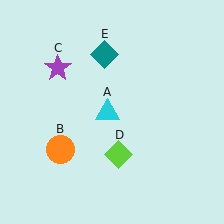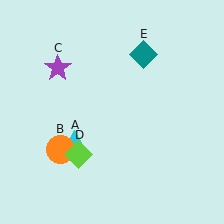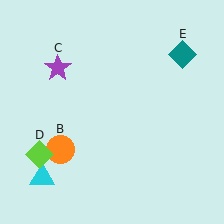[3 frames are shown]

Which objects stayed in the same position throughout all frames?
Orange circle (object B) and purple star (object C) remained stationary.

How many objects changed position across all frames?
3 objects changed position: cyan triangle (object A), lime diamond (object D), teal diamond (object E).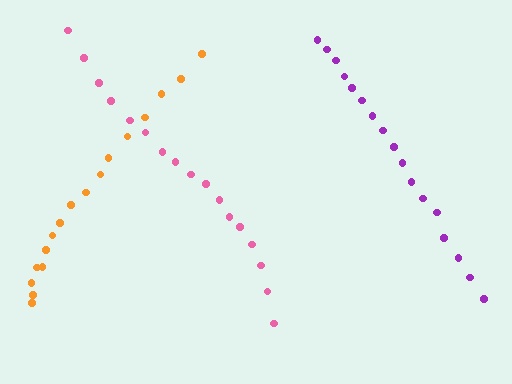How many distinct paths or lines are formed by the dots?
There are 3 distinct paths.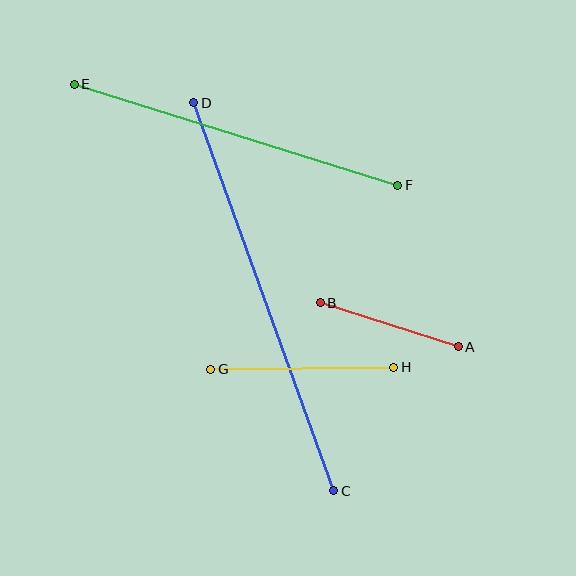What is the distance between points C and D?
The distance is approximately 413 pixels.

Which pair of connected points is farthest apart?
Points C and D are farthest apart.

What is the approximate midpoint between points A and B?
The midpoint is at approximately (389, 325) pixels.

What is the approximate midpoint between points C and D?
The midpoint is at approximately (264, 297) pixels.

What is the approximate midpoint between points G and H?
The midpoint is at approximately (302, 368) pixels.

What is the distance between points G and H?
The distance is approximately 183 pixels.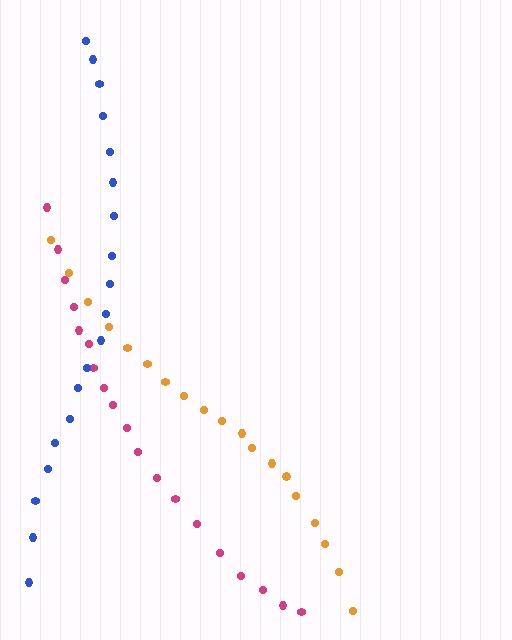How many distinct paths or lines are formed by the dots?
There are 3 distinct paths.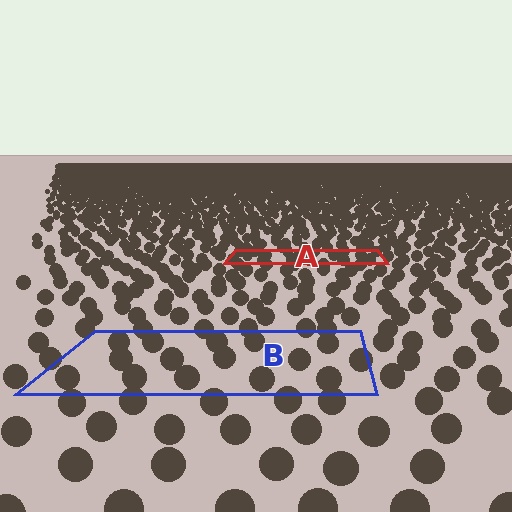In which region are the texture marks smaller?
The texture marks are smaller in region A, because it is farther away.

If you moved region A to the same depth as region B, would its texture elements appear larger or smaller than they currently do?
They would appear larger. At a closer depth, the same texture elements are projected at a bigger on-screen size.